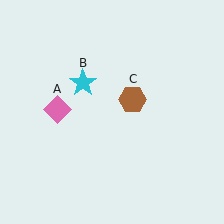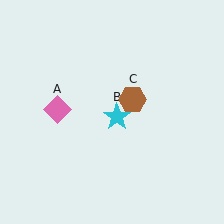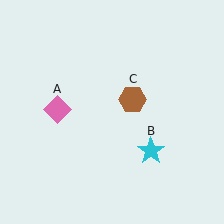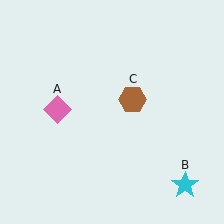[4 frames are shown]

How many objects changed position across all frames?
1 object changed position: cyan star (object B).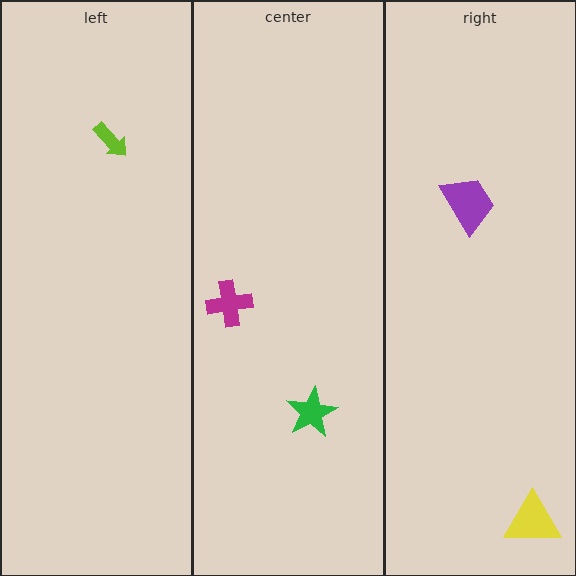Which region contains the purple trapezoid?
The right region.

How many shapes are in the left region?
1.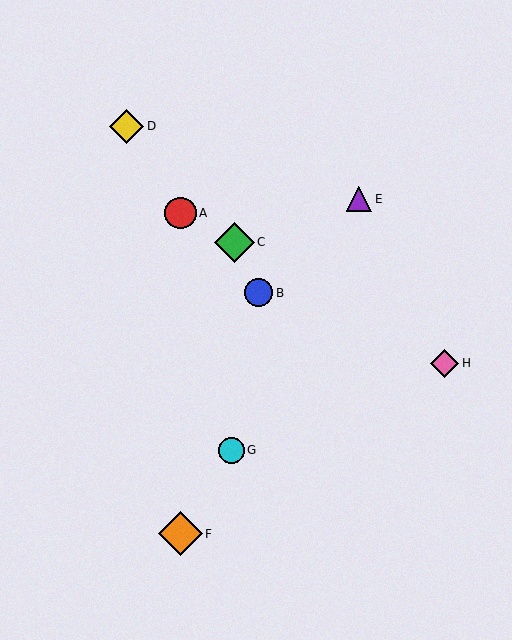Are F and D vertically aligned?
No, F is at x≈181 and D is at x≈127.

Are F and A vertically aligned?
Yes, both are at x≈181.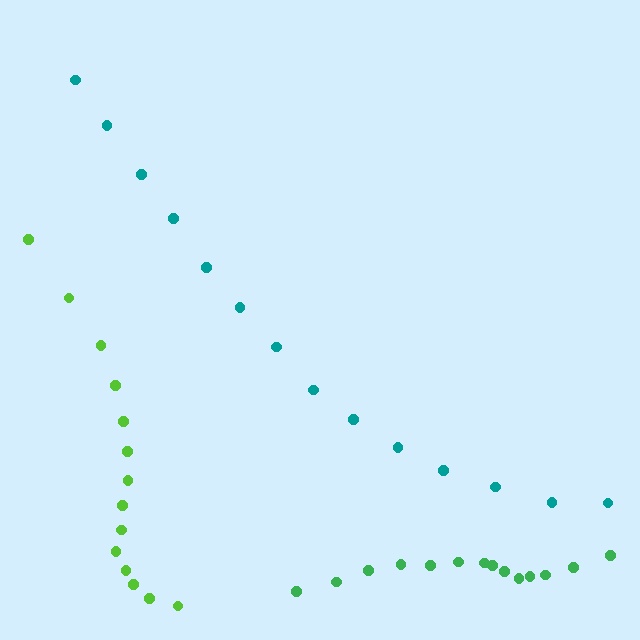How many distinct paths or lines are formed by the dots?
There are 3 distinct paths.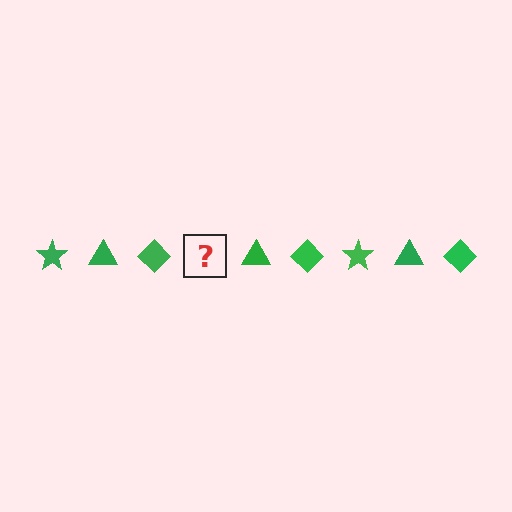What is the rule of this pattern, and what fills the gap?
The rule is that the pattern cycles through star, triangle, diamond shapes in green. The gap should be filled with a green star.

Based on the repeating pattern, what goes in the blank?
The blank should be a green star.